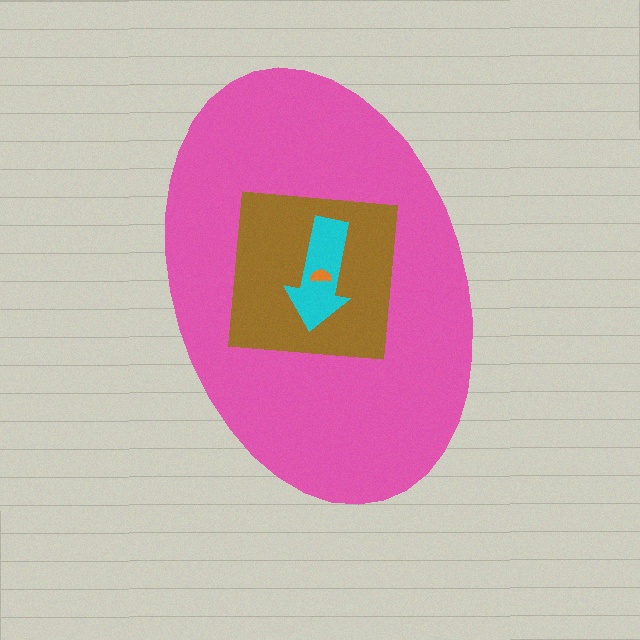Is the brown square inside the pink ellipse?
Yes.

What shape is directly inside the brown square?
The cyan arrow.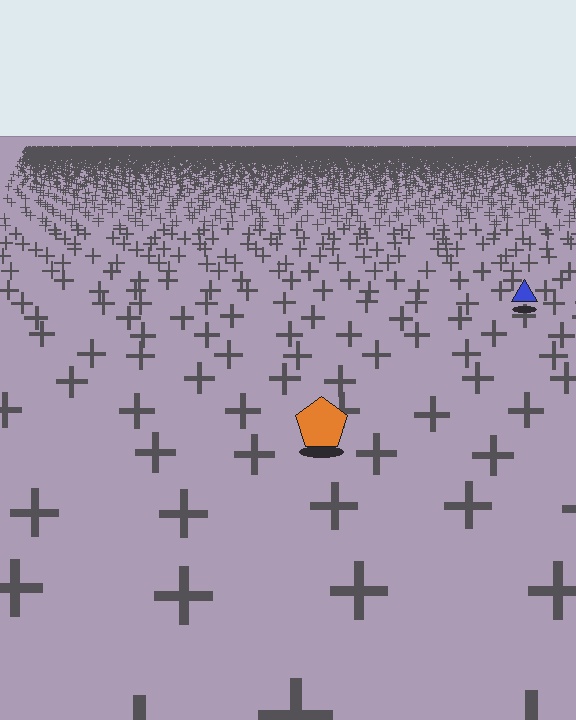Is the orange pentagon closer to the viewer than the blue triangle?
Yes. The orange pentagon is closer — you can tell from the texture gradient: the ground texture is coarser near it.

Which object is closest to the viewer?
The orange pentagon is closest. The texture marks near it are larger and more spread out.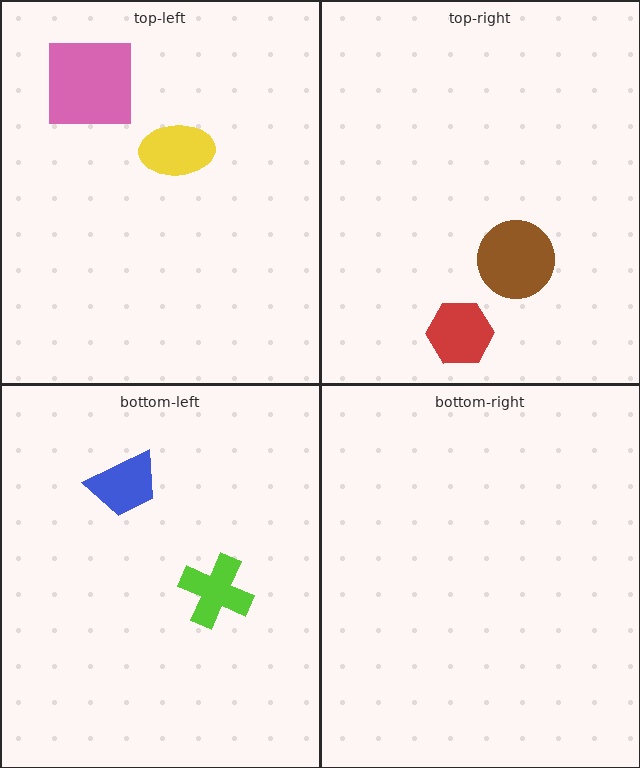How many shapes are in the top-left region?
2.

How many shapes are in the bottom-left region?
2.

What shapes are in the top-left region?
The pink square, the yellow ellipse.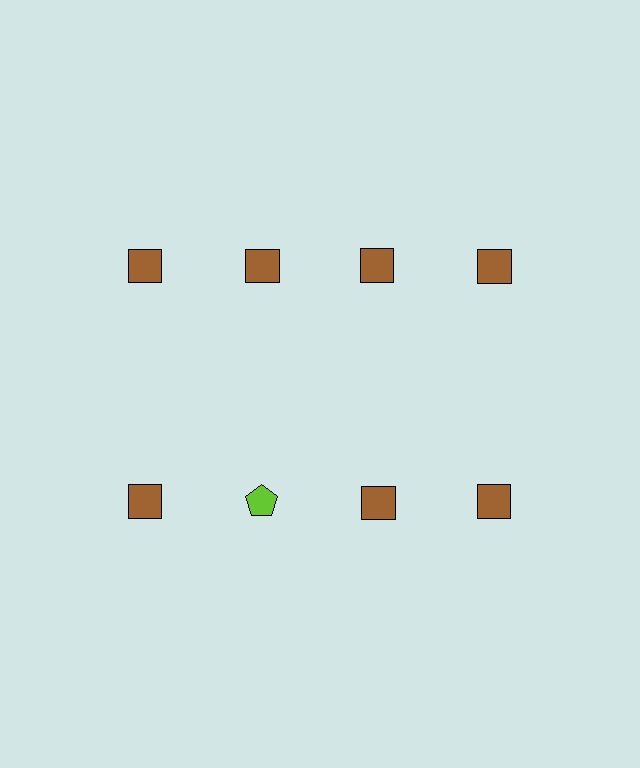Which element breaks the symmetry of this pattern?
The lime pentagon in the second row, second from left column breaks the symmetry. All other shapes are brown squares.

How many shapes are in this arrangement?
There are 8 shapes arranged in a grid pattern.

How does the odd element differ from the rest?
It differs in both color (lime instead of brown) and shape (pentagon instead of square).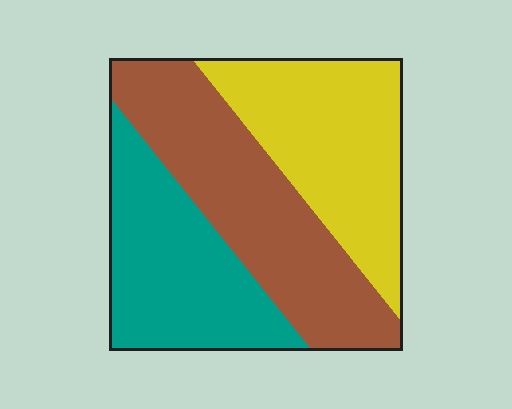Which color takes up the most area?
Brown, at roughly 35%.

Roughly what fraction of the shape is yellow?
Yellow takes up about one third (1/3) of the shape.